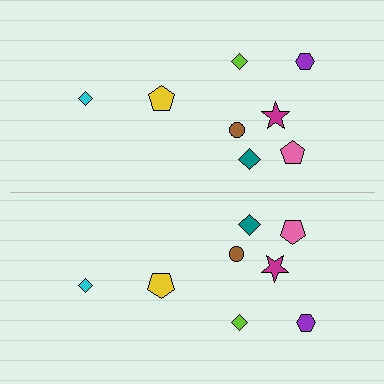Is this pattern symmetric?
Yes, this pattern has bilateral (reflection) symmetry.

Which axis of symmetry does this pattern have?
The pattern has a horizontal axis of symmetry running through the center of the image.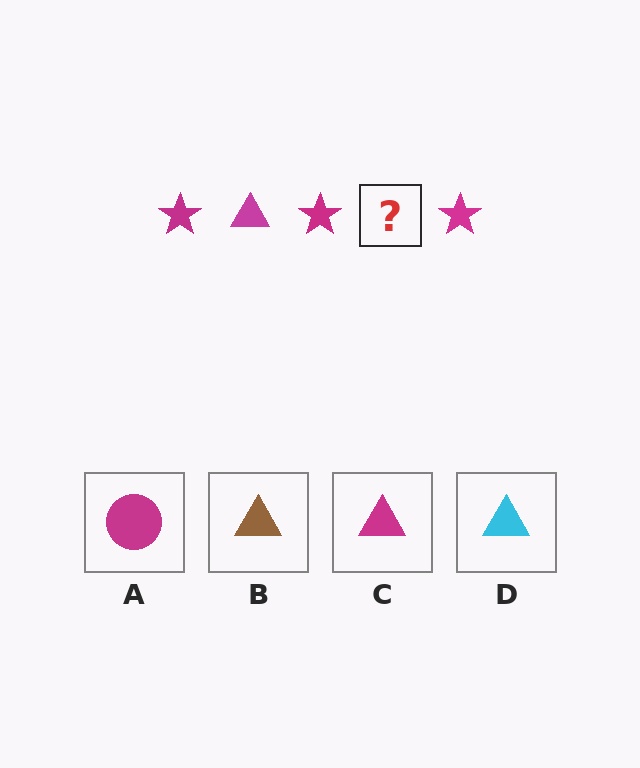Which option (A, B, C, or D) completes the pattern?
C.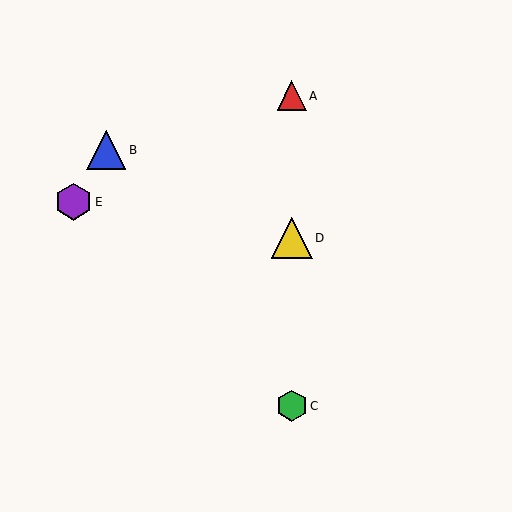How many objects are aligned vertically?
3 objects (A, C, D) are aligned vertically.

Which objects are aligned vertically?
Objects A, C, D are aligned vertically.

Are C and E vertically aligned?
No, C is at x≈292 and E is at x≈73.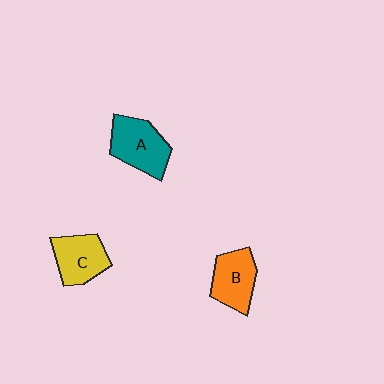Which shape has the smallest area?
Shape B (orange).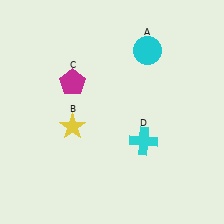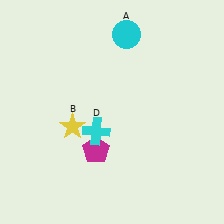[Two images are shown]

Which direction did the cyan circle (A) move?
The cyan circle (A) moved left.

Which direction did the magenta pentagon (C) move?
The magenta pentagon (C) moved down.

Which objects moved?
The objects that moved are: the cyan circle (A), the magenta pentagon (C), the cyan cross (D).